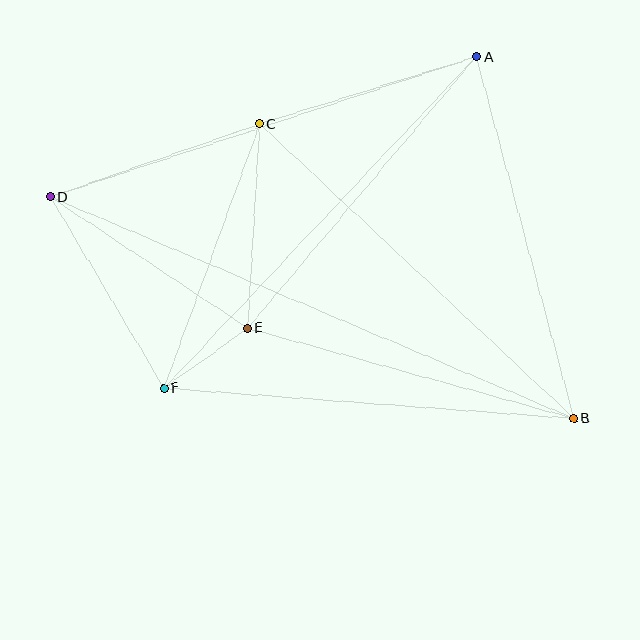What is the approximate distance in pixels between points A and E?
The distance between A and E is approximately 355 pixels.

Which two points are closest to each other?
Points E and F are closest to each other.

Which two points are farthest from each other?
Points B and D are farthest from each other.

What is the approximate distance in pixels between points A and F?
The distance between A and F is approximately 456 pixels.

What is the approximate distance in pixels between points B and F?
The distance between B and F is approximately 411 pixels.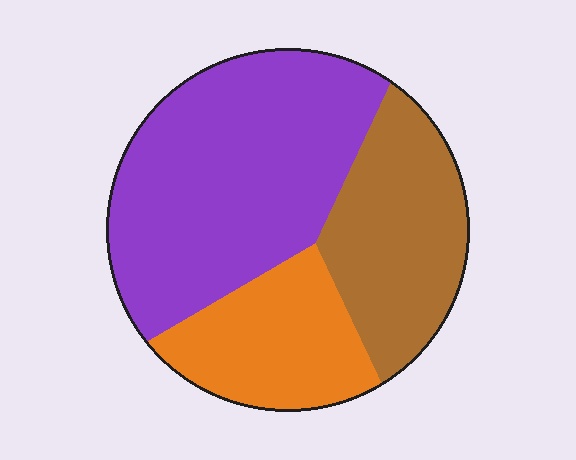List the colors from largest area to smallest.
From largest to smallest: purple, brown, orange.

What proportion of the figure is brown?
Brown takes up between a quarter and a half of the figure.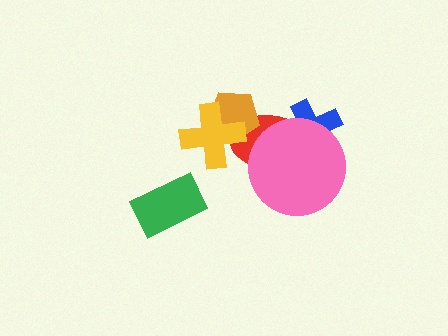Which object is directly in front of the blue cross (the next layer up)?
The red ellipse is directly in front of the blue cross.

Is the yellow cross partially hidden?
No, no other shape covers it.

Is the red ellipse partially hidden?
Yes, it is partially covered by another shape.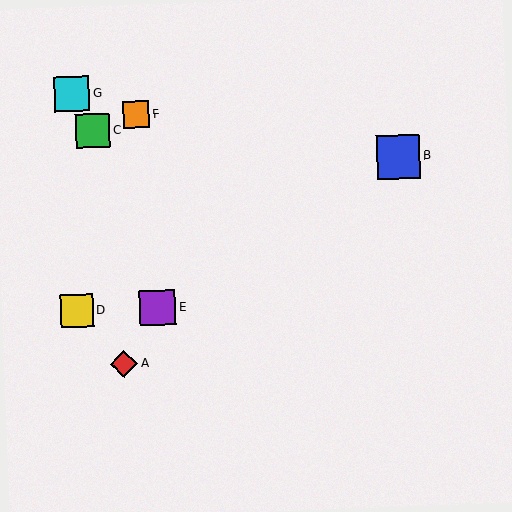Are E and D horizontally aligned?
Yes, both are at y≈308.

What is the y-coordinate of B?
Object B is at y≈157.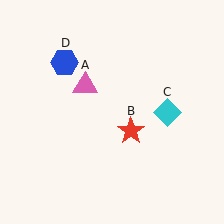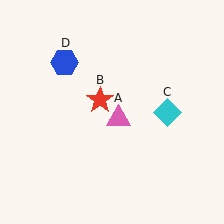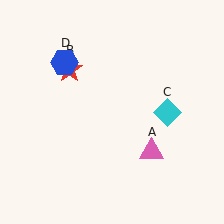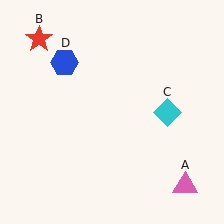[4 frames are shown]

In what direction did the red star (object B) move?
The red star (object B) moved up and to the left.